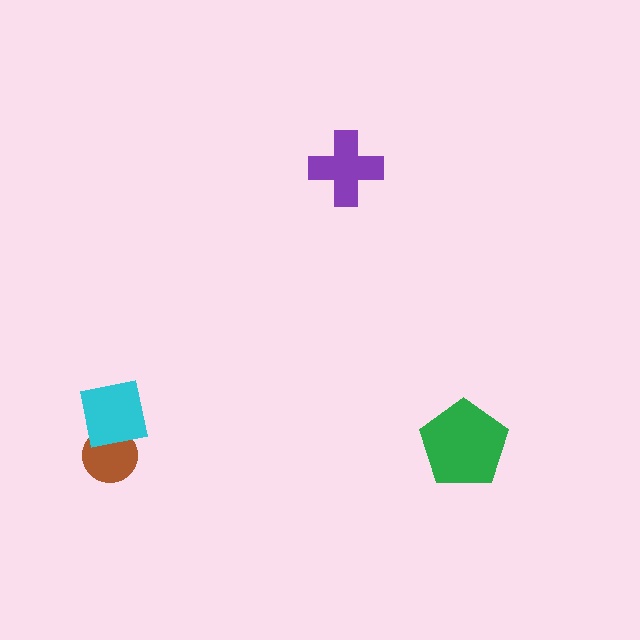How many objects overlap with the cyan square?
1 object overlaps with the cyan square.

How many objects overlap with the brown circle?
1 object overlaps with the brown circle.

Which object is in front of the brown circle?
The cyan square is in front of the brown circle.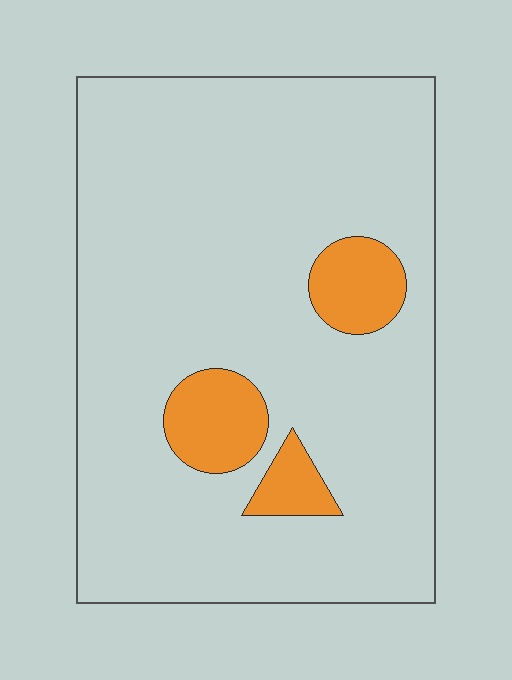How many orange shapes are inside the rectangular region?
3.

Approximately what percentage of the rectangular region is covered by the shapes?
Approximately 10%.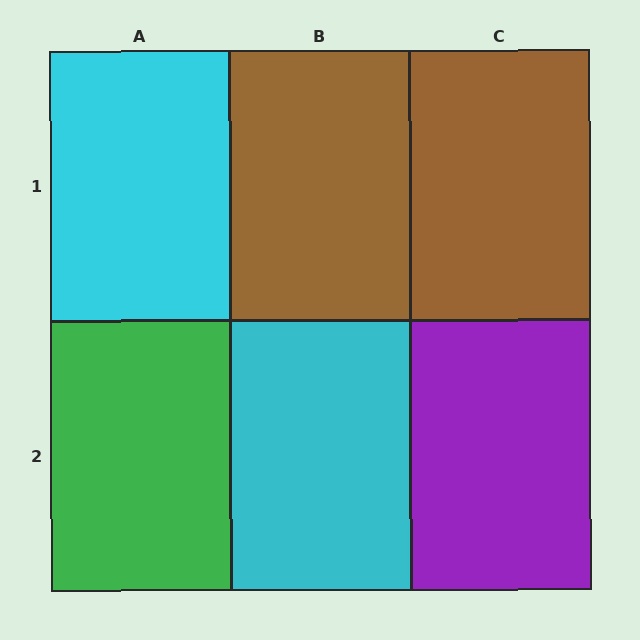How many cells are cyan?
2 cells are cyan.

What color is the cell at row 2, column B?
Cyan.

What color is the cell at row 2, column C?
Purple.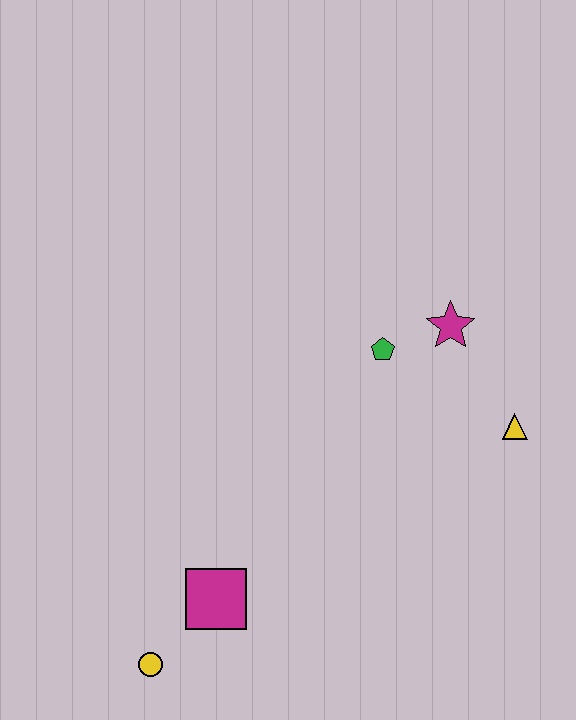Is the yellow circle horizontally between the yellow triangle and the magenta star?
No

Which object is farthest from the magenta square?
The magenta star is farthest from the magenta square.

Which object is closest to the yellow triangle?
The magenta star is closest to the yellow triangle.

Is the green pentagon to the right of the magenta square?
Yes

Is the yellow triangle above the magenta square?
Yes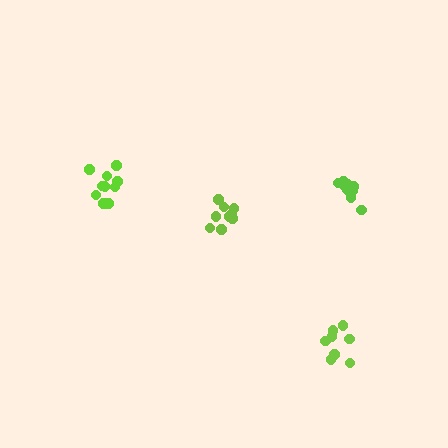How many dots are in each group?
Group 1: 8 dots, Group 2: 11 dots, Group 3: 10 dots, Group 4: 10 dots (39 total).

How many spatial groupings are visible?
There are 4 spatial groupings.